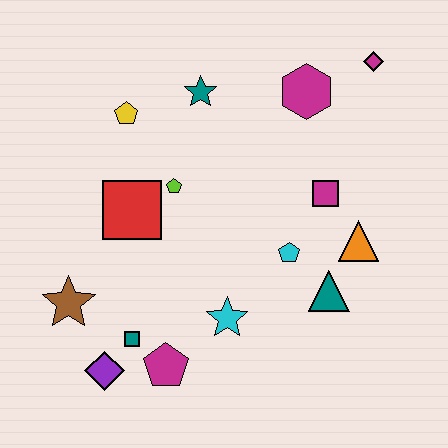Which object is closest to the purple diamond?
The teal square is closest to the purple diamond.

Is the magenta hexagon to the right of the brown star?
Yes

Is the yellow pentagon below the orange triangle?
No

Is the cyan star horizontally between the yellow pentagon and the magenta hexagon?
Yes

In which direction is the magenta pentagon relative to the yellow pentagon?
The magenta pentagon is below the yellow pentagon.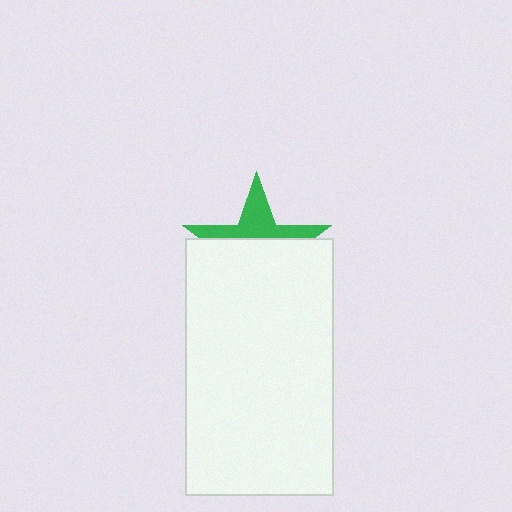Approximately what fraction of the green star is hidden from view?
Roughly 63% of the green star is hidden behind the white rectangle.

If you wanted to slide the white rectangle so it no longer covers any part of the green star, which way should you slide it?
Slide it down — that is the most direct way to separate the two shapes.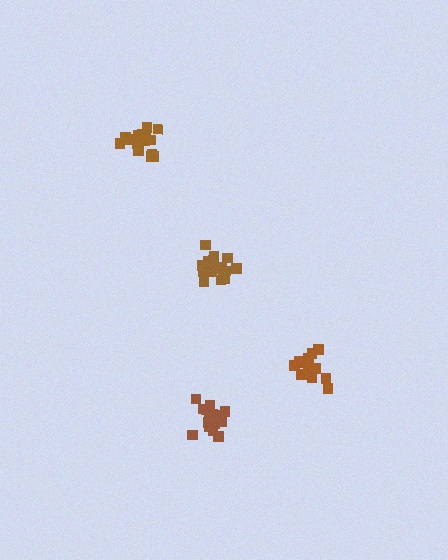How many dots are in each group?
Group 1: 17 dots, Group 2: 19 dots, Group 3: 17 dots, Group 4: 17 dots (70 total).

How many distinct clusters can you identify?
There are 4 distinct clusters.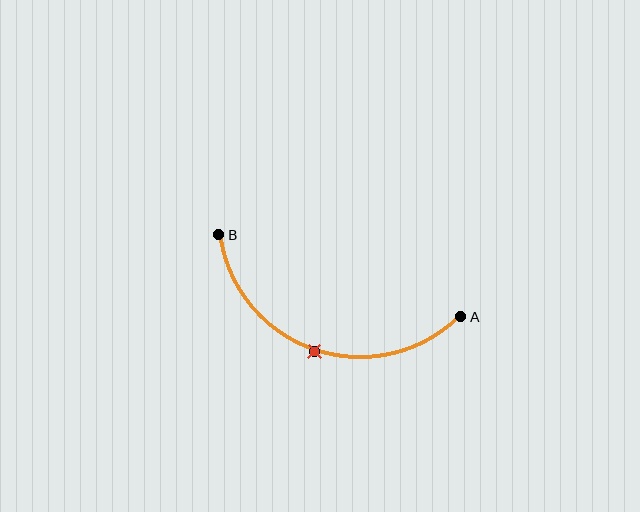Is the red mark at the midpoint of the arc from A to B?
Yes. The red mark lies on the arc at equal arc-length from both A and B — it is the arc midpoint.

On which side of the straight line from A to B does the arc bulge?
The arc bulges below the straight line connecting A and B.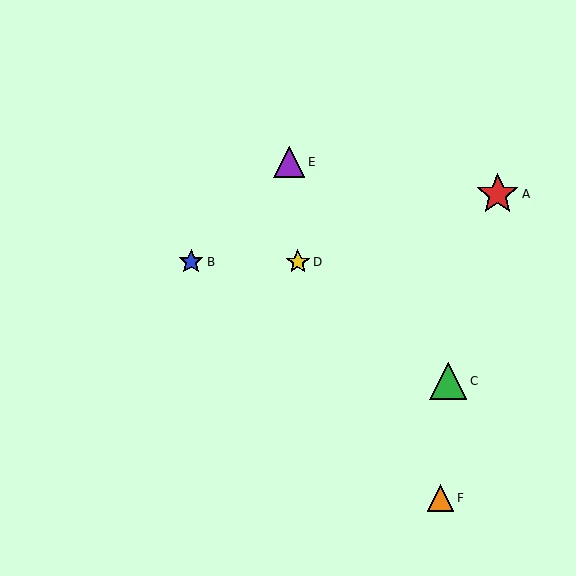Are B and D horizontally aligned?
Yes, both are at y≈262.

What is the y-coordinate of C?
Object C is at y≈381.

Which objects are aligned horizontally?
Objects B, D are aligned horizontally.